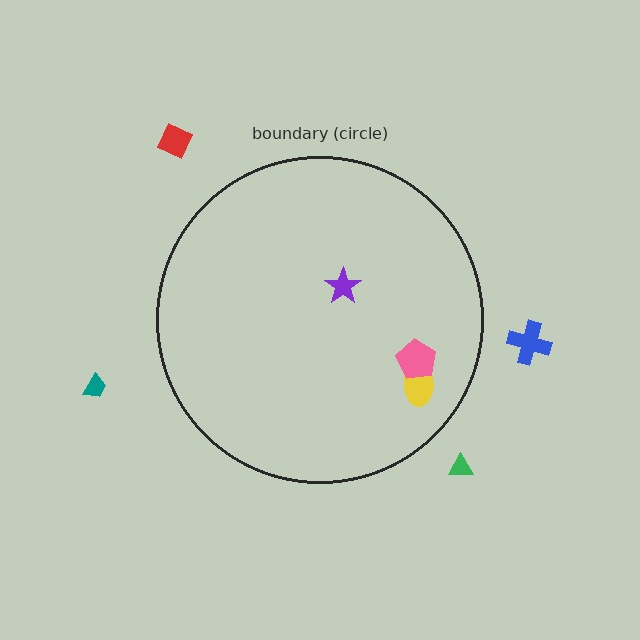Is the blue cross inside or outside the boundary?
Outside.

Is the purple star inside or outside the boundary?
Inside.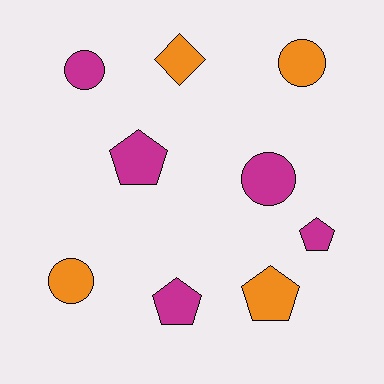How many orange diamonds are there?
There is 1 orange diamond.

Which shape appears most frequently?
Pentagon, with 4 objects.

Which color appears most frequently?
Magenta, with 5 objects.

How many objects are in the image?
There are 9 objects.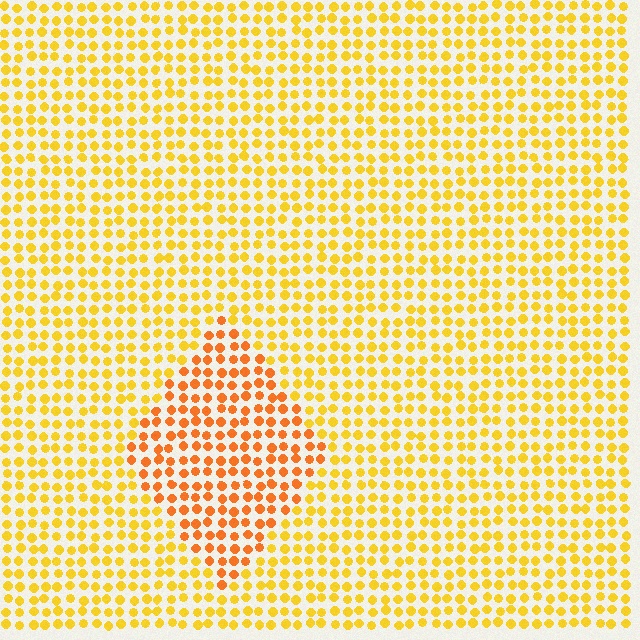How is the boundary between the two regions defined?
The boundary is defined purely by a slight shift in hue (about 27 degrees). Spacing, size, and orientation are identical on both sides.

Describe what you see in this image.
The image is filled with small yellow elements in a uniform arrangement. A diamond-shaped region is visible where the elements are tinted to a slightly different hue, forming a subtle color boundary.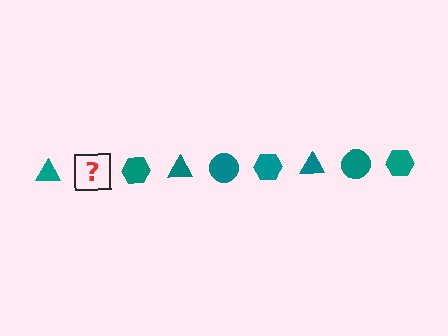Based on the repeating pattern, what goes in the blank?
The blank should be a teal circle.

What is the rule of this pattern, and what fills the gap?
The rule is that the pattern cycles through triangle, circle, hexagon shapes in teal. The gap should be filled with a teal circle.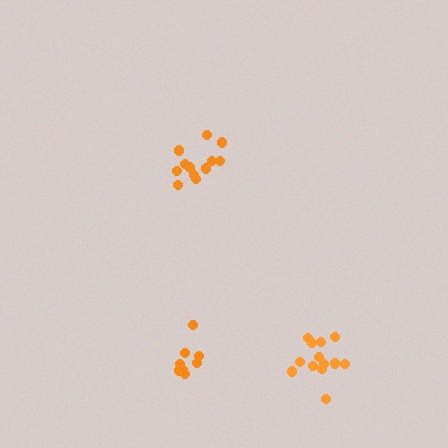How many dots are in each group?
Group 1: 12 dots, Group 2: 8 dots, Group 3: 13 dots (33 total).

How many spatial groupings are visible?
There are 3 spatial groupings.